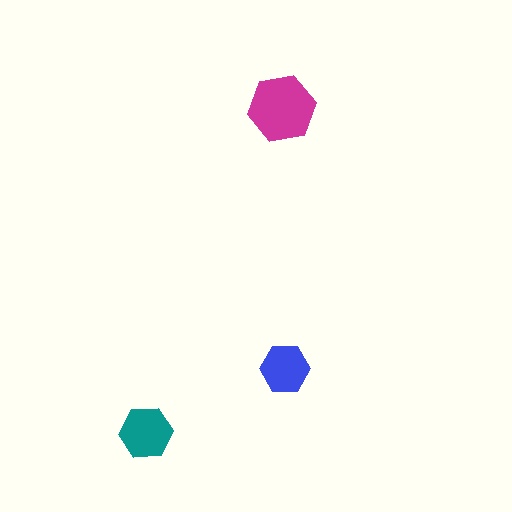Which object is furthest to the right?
The blue hexagon is rightmost.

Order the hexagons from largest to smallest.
the magenta one, the teal one, the blue one.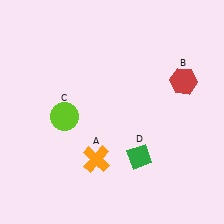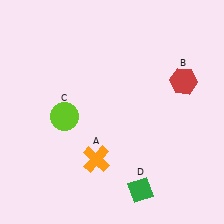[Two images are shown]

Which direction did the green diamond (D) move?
The green diamond (D) moved down.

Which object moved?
The green diamond (D) moved down.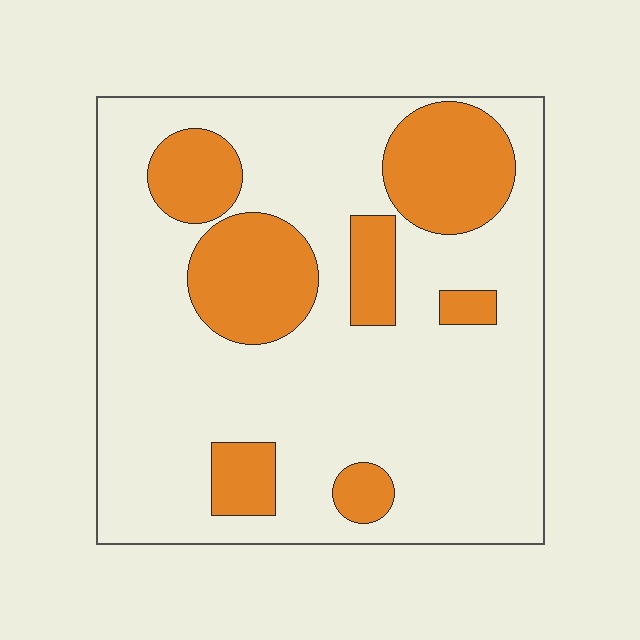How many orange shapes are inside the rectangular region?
7.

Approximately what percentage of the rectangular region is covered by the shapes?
Approximately 25%.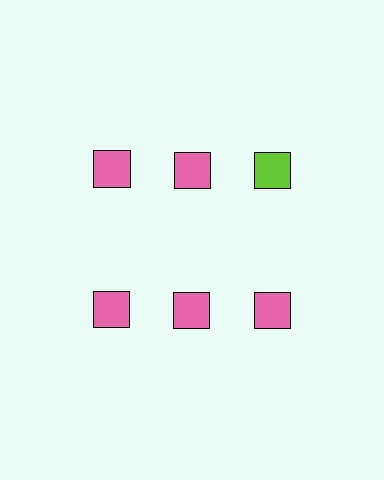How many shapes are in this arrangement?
There are 6 shapes arranged in a grid pattern.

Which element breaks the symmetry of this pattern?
The lime square in the top row, center column breaks the symmetry. All other shapes are pink squares.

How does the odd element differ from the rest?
It has a different color: lime instead of pink.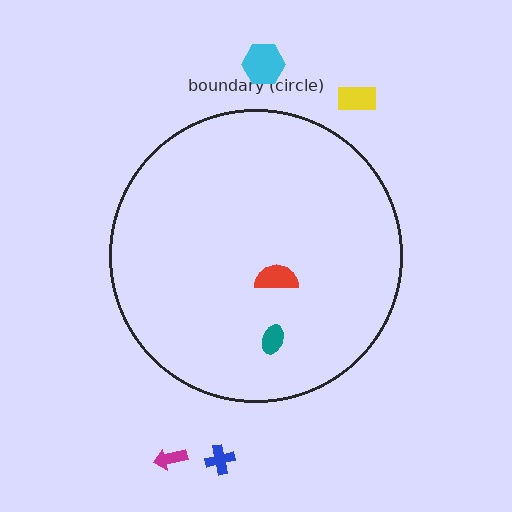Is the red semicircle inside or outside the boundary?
Inside.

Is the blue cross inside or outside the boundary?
Outside.